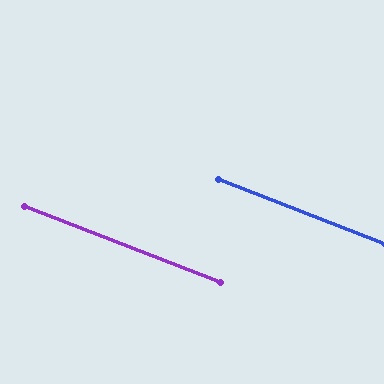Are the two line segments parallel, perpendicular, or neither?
Parallel — their directions differ by only 0.4°.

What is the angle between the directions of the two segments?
Approximately 0 degrees.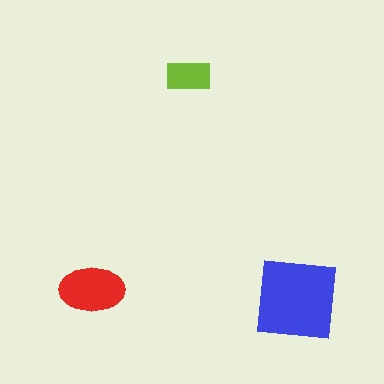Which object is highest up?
The lime rectangle is topmost.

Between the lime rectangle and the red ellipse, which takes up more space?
The red ellipse.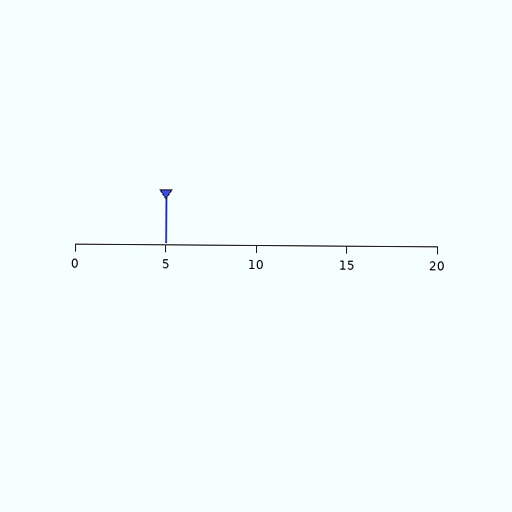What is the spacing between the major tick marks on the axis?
The major ticks are spaced 5 apart.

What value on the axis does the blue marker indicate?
The marker indicates approximately 5.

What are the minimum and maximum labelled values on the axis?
The axis runs from 0 to 20.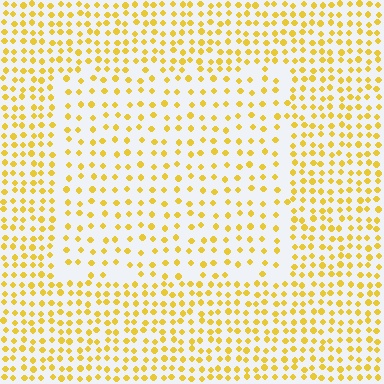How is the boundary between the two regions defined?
The boundary is defined by a change in element density (approximately 1.7x ratio). All elements are the same color, size, and shape.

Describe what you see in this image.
The image contains small yellow elements arranged at two different densities. A rectangle-shaped region is visible where the elements are less densely packed than the surrounding area.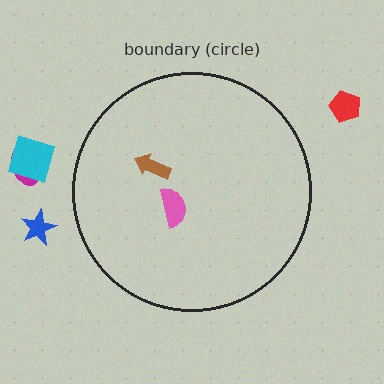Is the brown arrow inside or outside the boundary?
Inside.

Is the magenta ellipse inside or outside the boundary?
Outside.